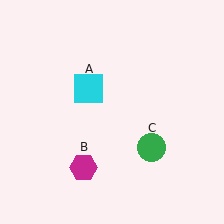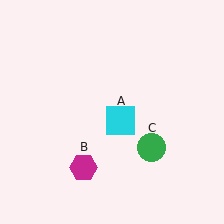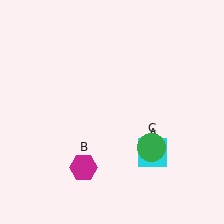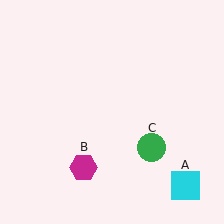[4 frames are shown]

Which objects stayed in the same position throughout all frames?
Magenta hexagon (object B) and green circle (object C) remained stationary.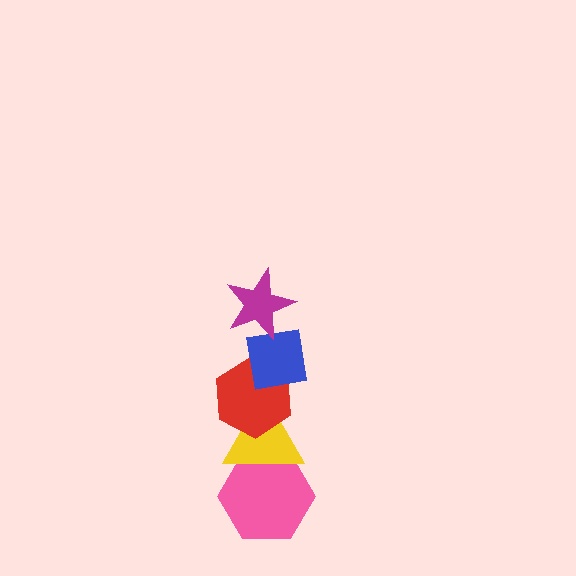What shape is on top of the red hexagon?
The blue square is on top of the red hexagon.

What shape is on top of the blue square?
The magenta star is on top of the blue square.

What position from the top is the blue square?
The blue square is 2nd from the top.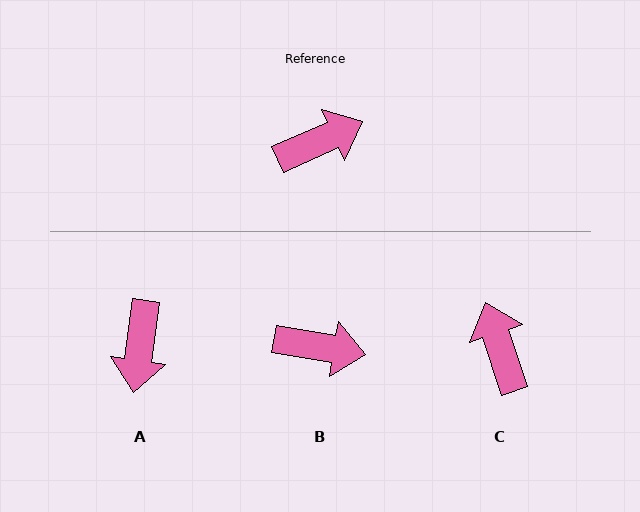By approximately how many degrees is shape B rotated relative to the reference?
Approximately 33 degrees clockwise.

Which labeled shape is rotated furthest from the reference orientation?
A, about 122 degrees away.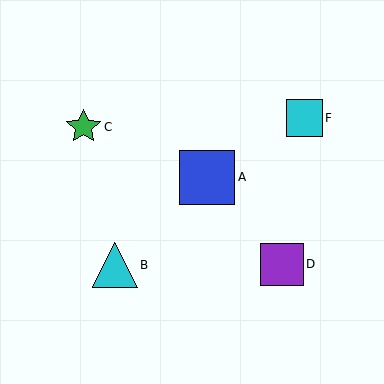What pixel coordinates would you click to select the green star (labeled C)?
Click at (84, 127) to select the green star C.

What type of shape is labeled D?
Shape D is a purple square.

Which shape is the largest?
The blue square (labeled A) is the largest.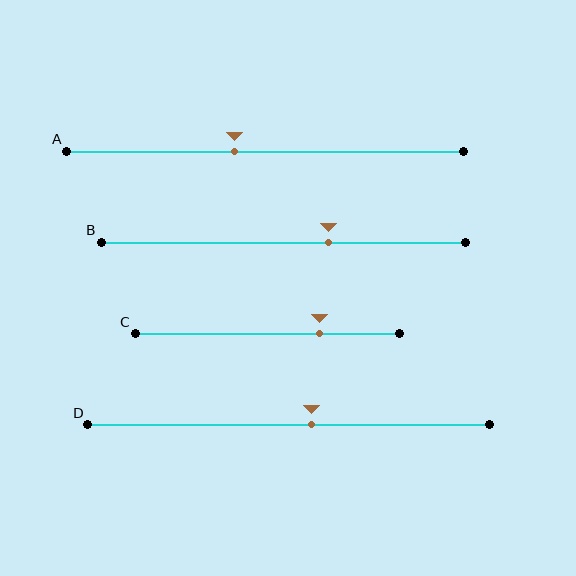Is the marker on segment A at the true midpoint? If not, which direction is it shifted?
No, the marker on segment A is shifted to the left by about 8% of the segment length.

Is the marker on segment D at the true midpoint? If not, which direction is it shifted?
No, the marker on segment D is shifted to the right by about 6% of the segment length.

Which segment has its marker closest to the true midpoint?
Segment D has its marker closest to the true midpoint.